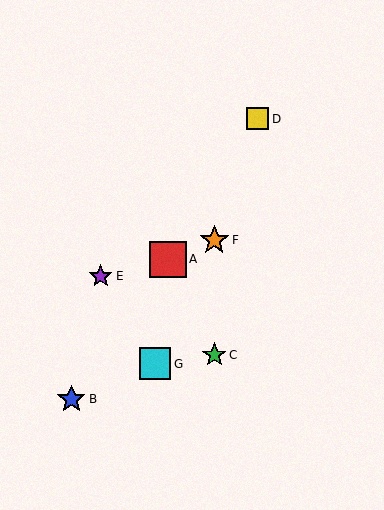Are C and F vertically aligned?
Yes, both are at x≈214.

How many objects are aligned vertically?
2 objects (C, F) are aligned vertically.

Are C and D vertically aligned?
No, C is at x≈214 and D is at x≈257.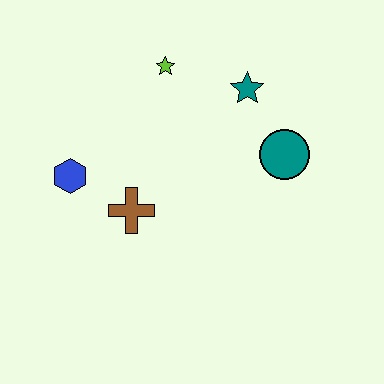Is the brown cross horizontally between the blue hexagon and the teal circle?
Yes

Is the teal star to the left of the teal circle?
Yes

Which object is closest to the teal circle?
The teal star is closest to the teal circle.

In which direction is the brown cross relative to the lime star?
The brown cross is below the lime star.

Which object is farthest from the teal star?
The blue hexagon is farthest from the teal star.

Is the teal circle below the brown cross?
No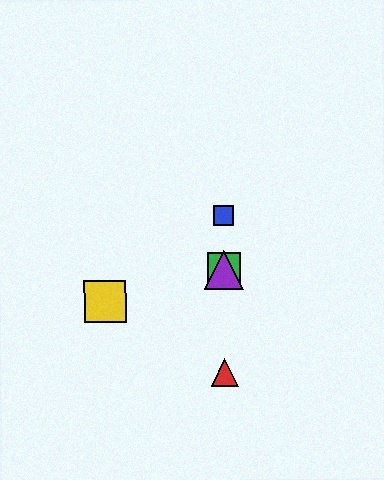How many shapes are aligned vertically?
4 shapes (the red triangle, the blue square, the green square, the purple triangle) are aligned vertically.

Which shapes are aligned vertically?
The red triangle, the blue square, the green square, the purple triangle are aligned vertically.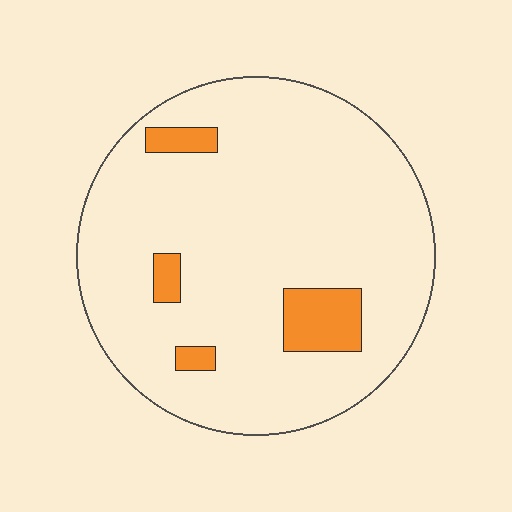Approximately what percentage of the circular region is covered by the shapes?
Approximately 10%.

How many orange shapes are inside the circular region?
4.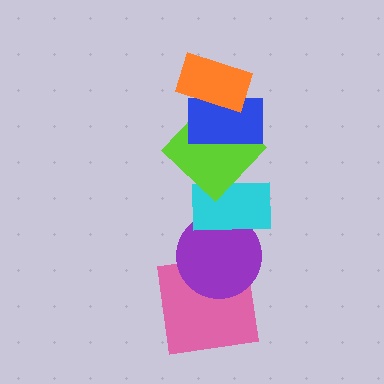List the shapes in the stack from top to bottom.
From top to bottom: the orange rectangle, the blue rectangle, the lime diamond, the cyan rectangle, the purple circle, the pink square.